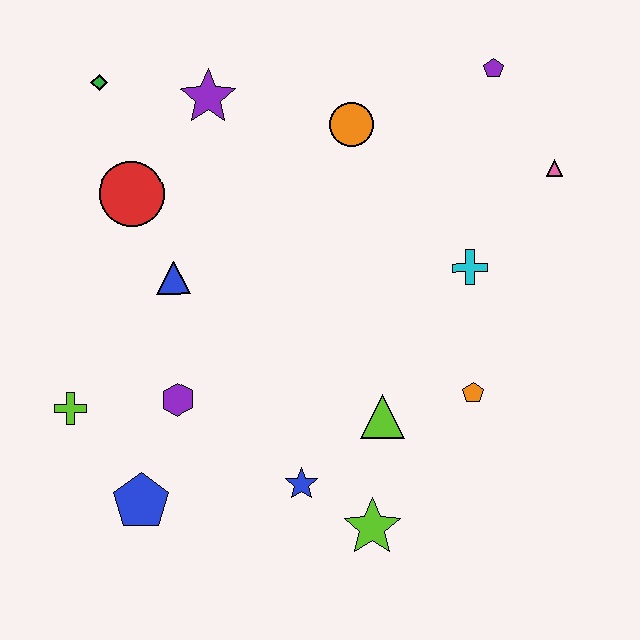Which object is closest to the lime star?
The blue star is closest to the lime star.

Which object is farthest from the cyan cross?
The lime cross is farthest from the cyan cross.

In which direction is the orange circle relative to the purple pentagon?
The orange circle is to the left of the purple pentagon.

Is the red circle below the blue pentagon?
No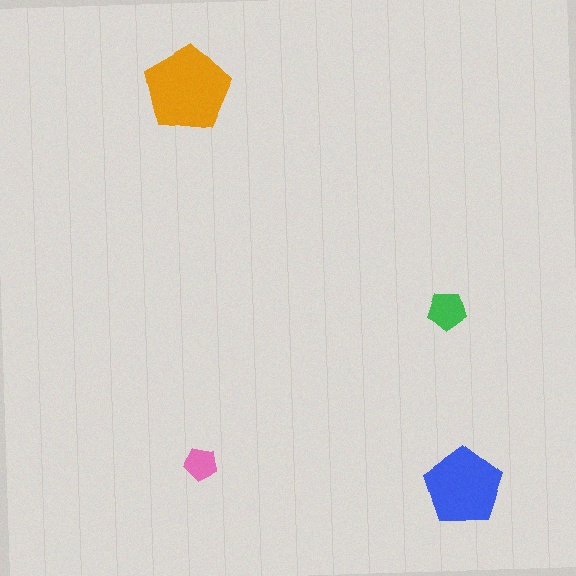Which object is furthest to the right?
The blue pentagon is rightmost.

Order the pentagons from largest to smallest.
the orange one, the blue one, the green one, the pink one.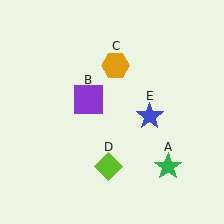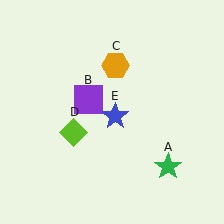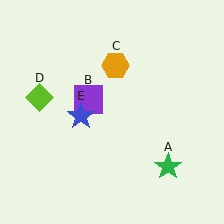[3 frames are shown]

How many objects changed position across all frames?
2 objects changed position: lime diamond (object D), blue star (object E).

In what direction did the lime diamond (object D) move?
The lime diamond (object D) moved up and to the left.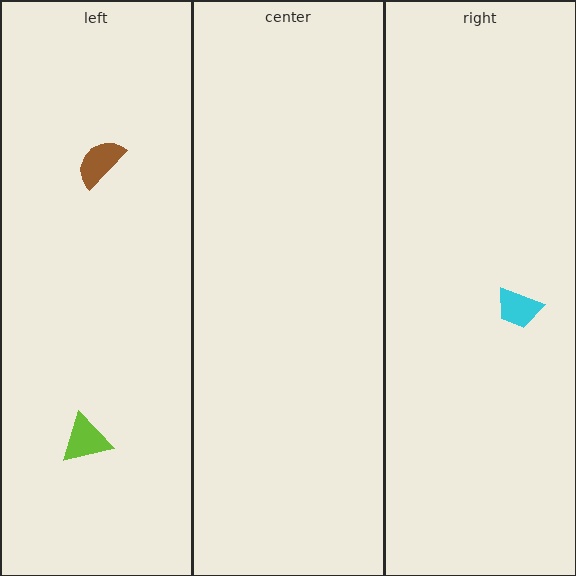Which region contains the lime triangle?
The left region.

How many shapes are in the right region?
1.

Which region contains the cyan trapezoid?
The right region.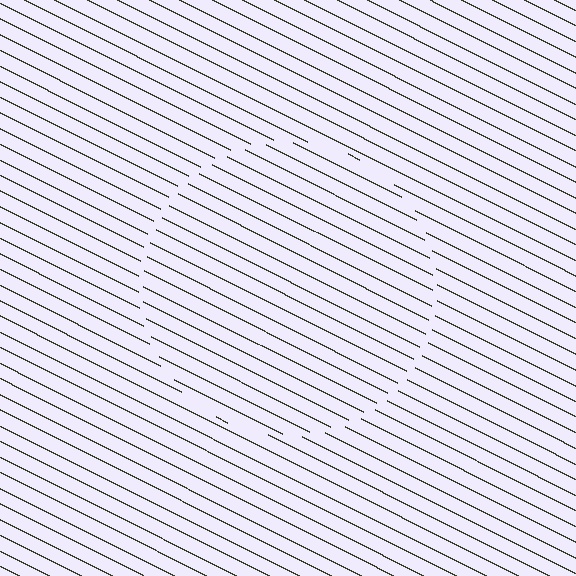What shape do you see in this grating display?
An illusory circle. The interior of the shape contains the same grating, shifted by half a period — the contour is defined by the phase discontinuity where line-ends from the inner and outer gratings abut.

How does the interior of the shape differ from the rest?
The interior of the shape contains the same grating, shifted by half a period — the contour is defined by the phase discontinuity where line-ends from the inner and outer gratings abut.